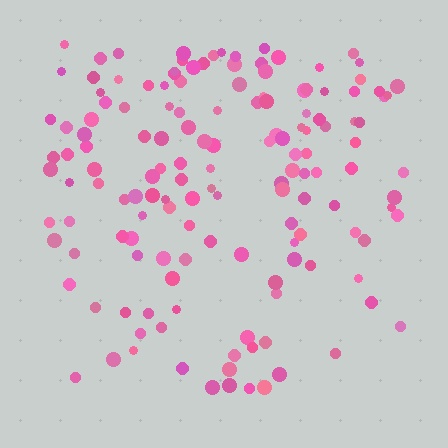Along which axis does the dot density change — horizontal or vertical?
Vertical.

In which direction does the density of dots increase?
From bottom to top, with the top side densest.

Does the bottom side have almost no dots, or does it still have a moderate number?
Still a moderate number, just noticeably fewer than the top.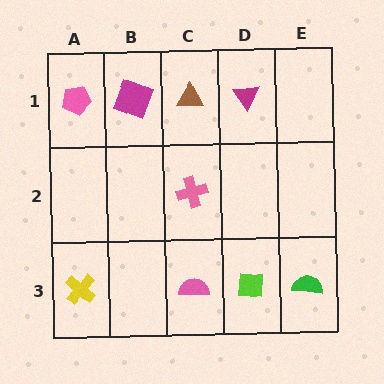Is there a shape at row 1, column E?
No, that cell is empty.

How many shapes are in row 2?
1 shape.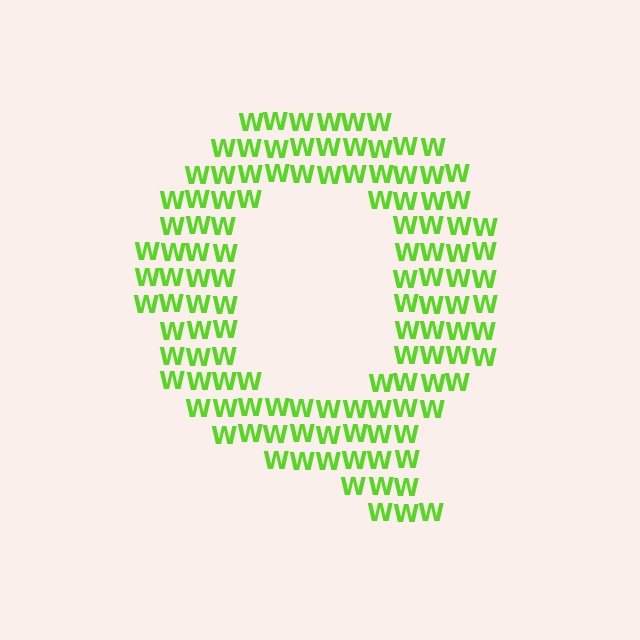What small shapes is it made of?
It is made of small letter W's.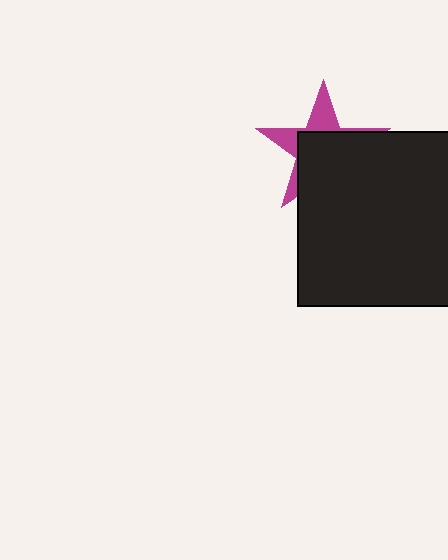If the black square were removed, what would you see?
You would see the complete magenta star.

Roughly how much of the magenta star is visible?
A small part of it is visible (roughly 37%).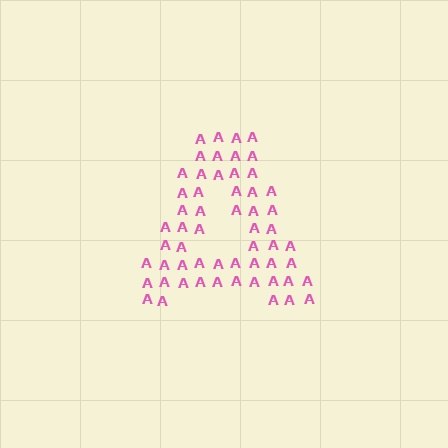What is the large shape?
The large shape is the letter A.